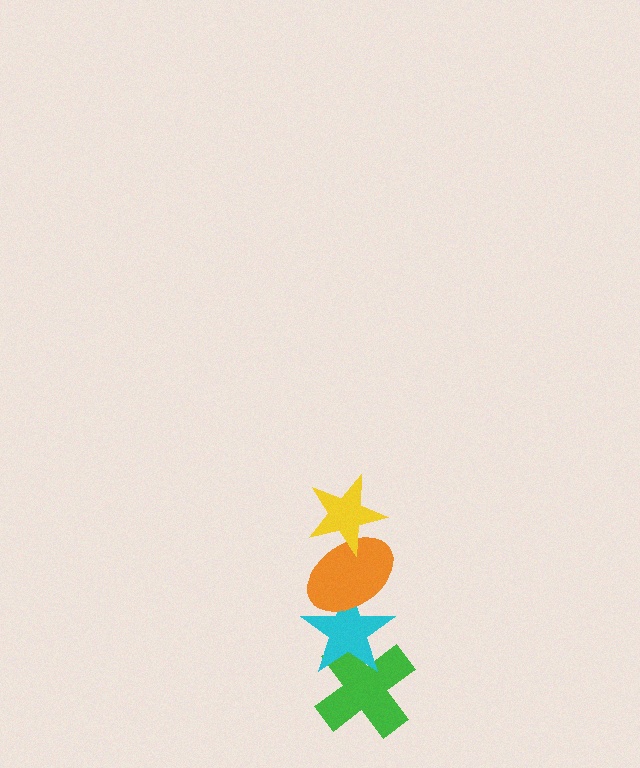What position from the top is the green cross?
The green cross is 4th from the top.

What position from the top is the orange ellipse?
The orange ellipse is 2nd from the top.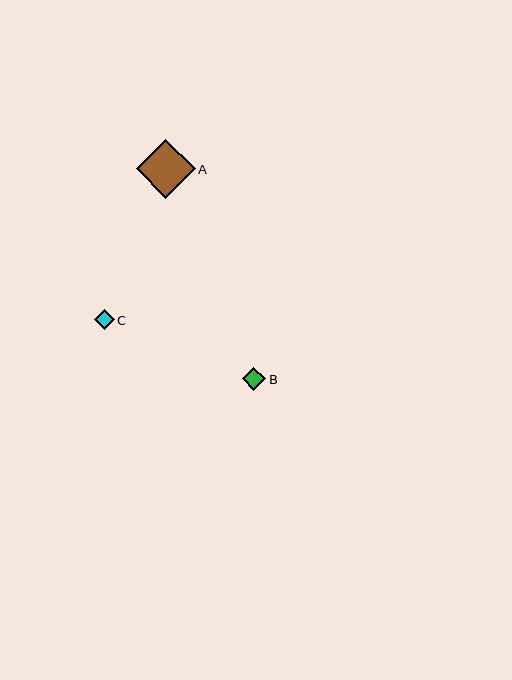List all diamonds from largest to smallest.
From largest to smallest: A, B, C.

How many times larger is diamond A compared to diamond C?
Diamond A is approximately 3.0 times the size of diamond C.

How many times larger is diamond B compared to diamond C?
Diamond B is approximately 1.2 times the size of diamond C.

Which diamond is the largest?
Diamond A is the largest with a size of approximately 59 pixels.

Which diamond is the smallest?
Diamond C is the smallest with a size of approximately 20 pixels.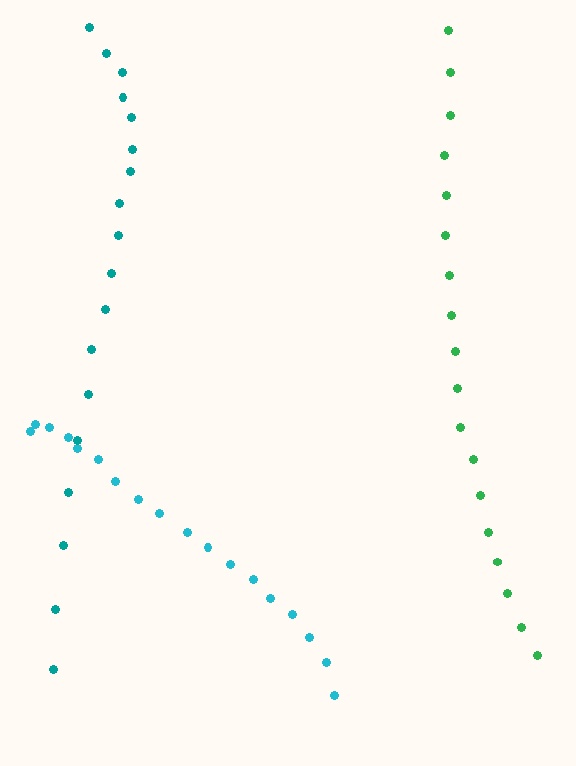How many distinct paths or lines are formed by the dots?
There are 3 distinct paths.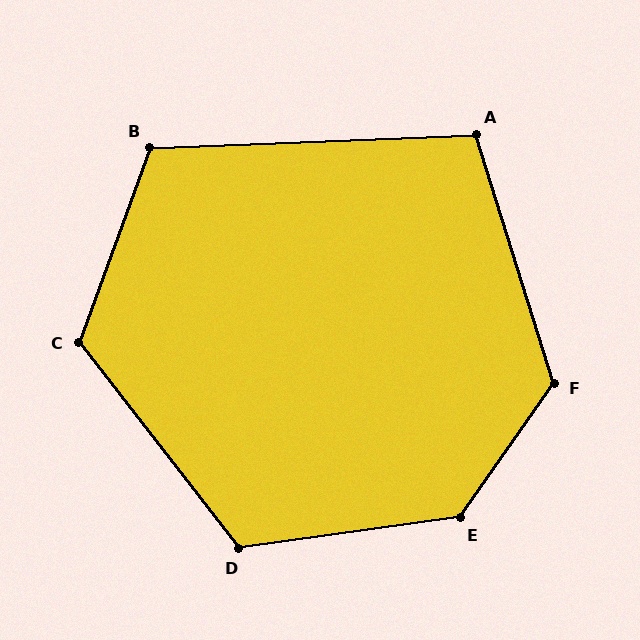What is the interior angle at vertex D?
Approximately 120 degrees (obtuse).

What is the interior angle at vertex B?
Approximately 112 degrees (obtuse).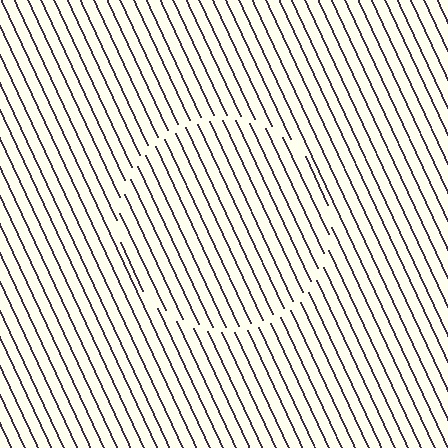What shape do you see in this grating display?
An illusory circle. The interior of the shape contains the same grating, shifted by half a period — the contour is defined by the phase discontinuity where line-ends from the inner and outer gratings abut.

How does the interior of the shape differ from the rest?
The interior of the shape contains the same grating, shifted by half a period — the contour is defined by the phase discontinuity where line-ends from the inner and outer gratings abut.